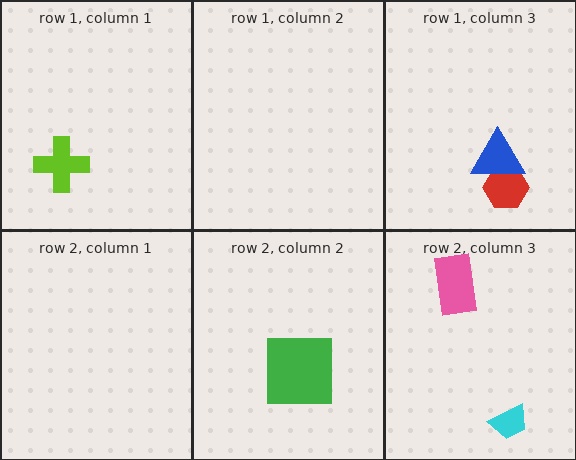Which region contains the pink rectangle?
The row 2, column 3 region.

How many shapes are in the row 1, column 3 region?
2.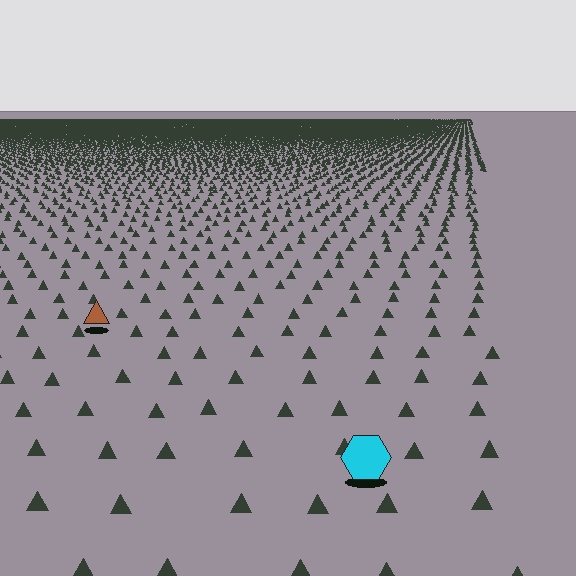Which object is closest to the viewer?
The cyan hexagon is closest. The texture marks near it are larger and more spread out.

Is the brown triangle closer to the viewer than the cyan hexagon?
No. The cyan hexagon is closer — you can tell from the texture gradient: the ground texture is coarser near it.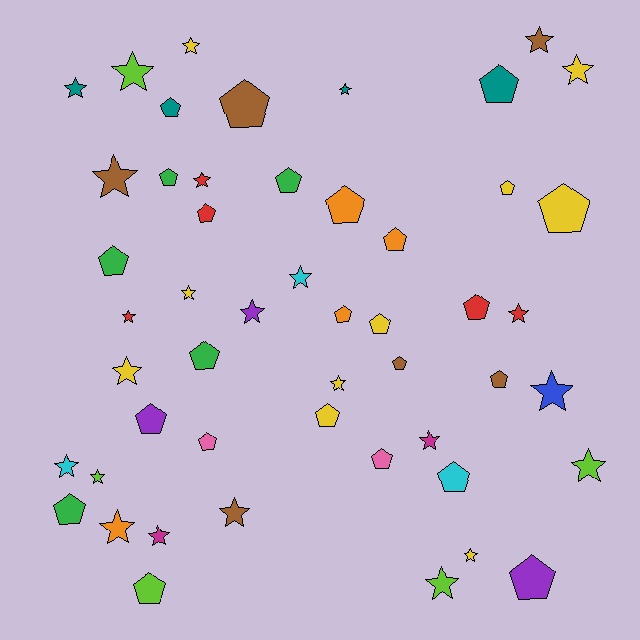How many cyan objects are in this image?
There are 3 cyan objects.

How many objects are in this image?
There are 50 objects.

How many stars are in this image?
There are 25 stars.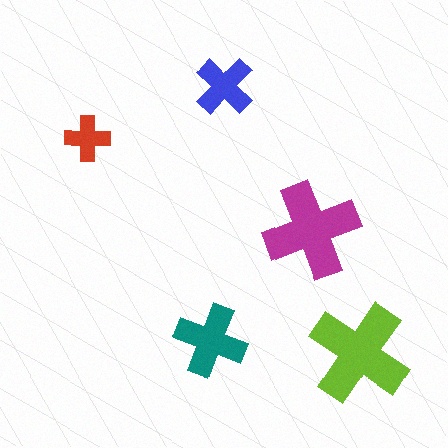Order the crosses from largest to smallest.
the lime one, the magenta one, the teal one, the blue one, the red one.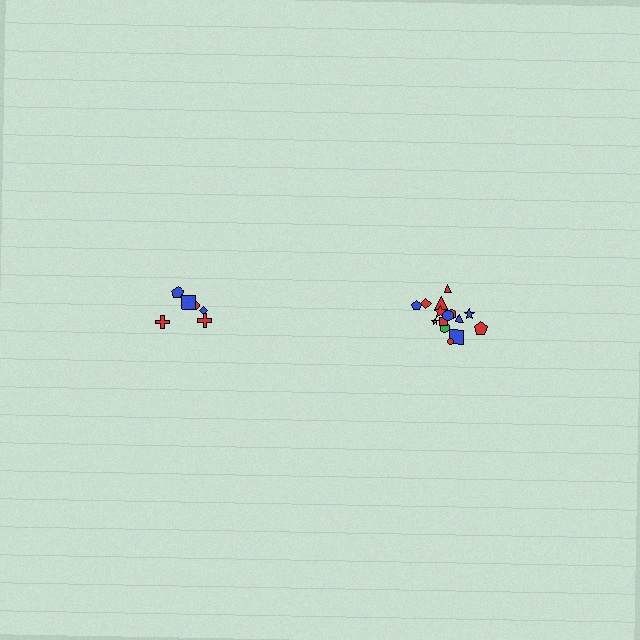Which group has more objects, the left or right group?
The right group.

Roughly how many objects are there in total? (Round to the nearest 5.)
Roughly 20 objects in total.